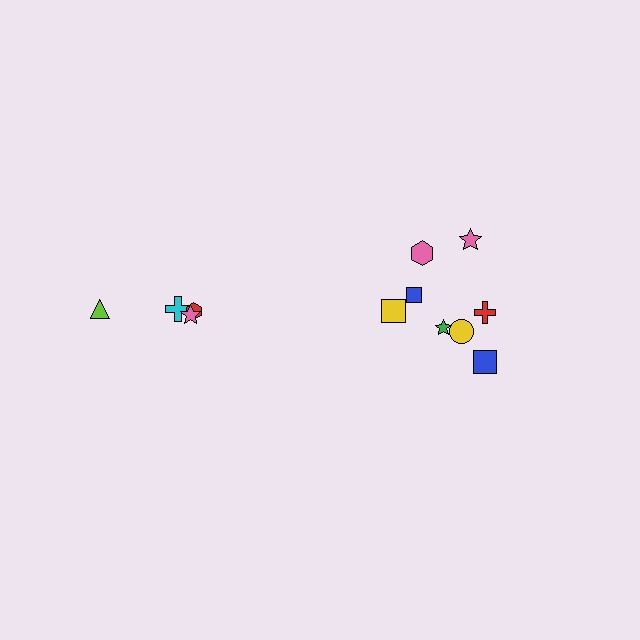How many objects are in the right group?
There are 8 objects.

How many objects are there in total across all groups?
There are 12 objects.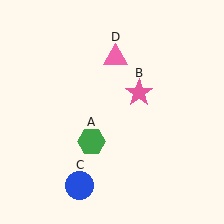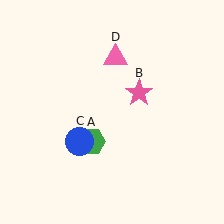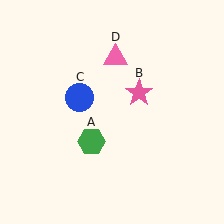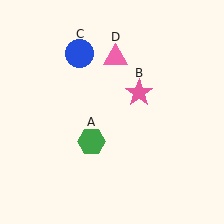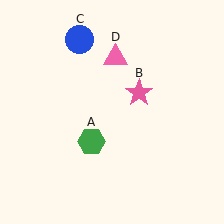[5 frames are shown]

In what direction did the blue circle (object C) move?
The blue circle (object C) moved up.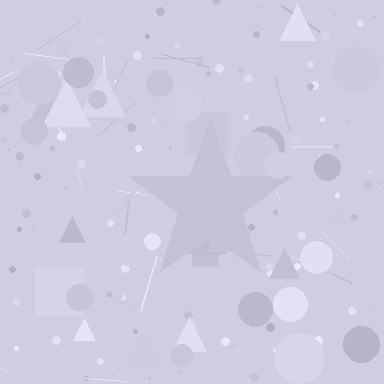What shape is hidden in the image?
A star is hidden in the image.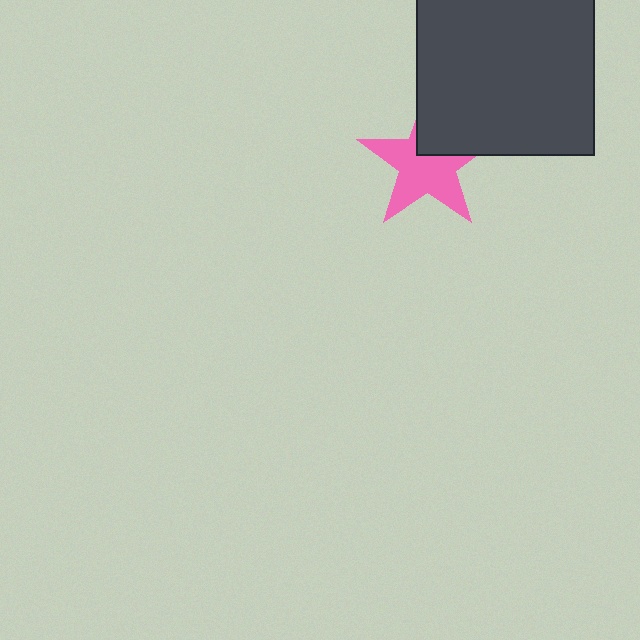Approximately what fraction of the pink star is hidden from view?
Roughly 32% of the pink star is hidden behind the dark gray square.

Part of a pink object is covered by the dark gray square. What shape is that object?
It is a star.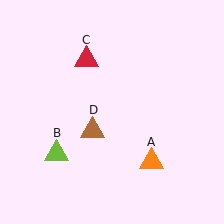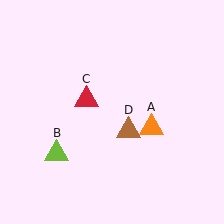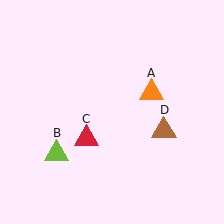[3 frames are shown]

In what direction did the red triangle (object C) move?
The red triangle (object C) moved down.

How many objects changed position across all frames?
3 objects changed position: orange triangle (object A), red triangle (object C), brown triangle (object D).